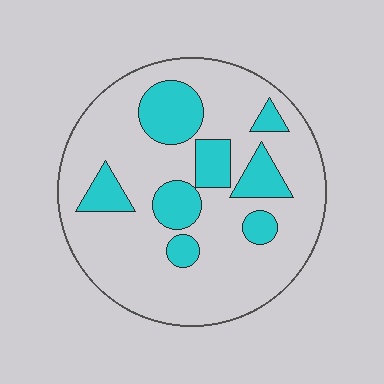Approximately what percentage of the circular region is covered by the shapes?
Approximately 25%.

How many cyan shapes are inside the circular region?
8.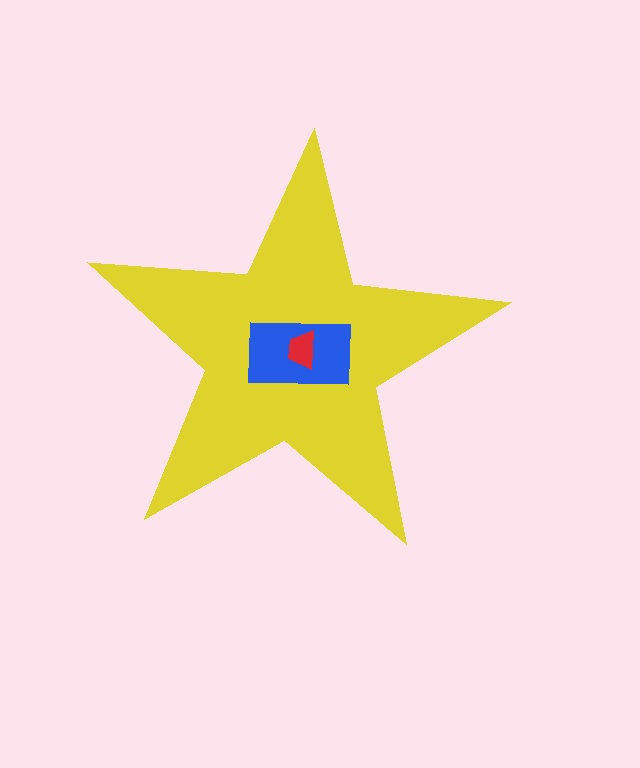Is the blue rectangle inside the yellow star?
Yes.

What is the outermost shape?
The yellow star.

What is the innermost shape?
The red trapezoid.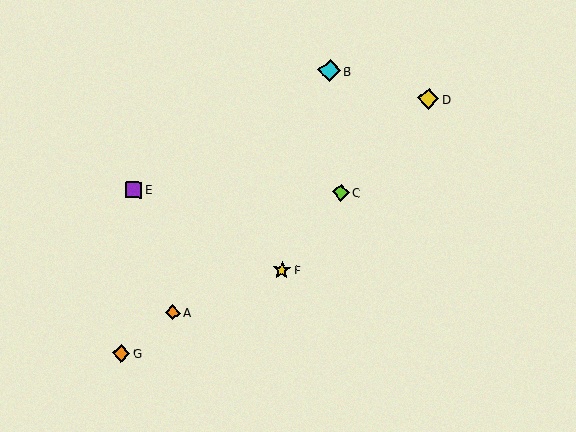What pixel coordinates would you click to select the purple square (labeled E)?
Click at (134, 189) to select the purple square E.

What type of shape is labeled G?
Shape G is an orange diamond.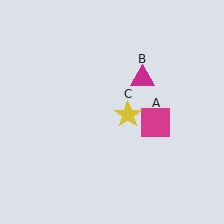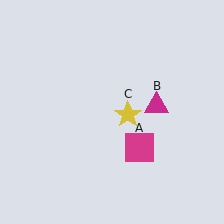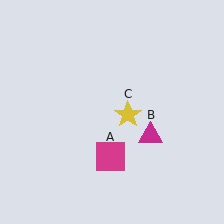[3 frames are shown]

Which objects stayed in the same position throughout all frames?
Yellow star (object C) remained stationary.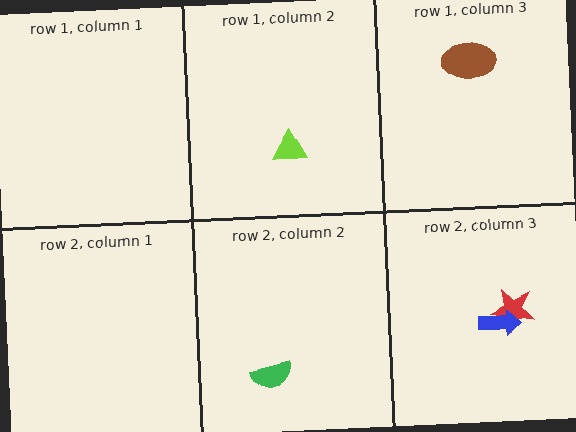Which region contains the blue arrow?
The row 2, column 3 region.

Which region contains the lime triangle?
The row 1, column 2 region.